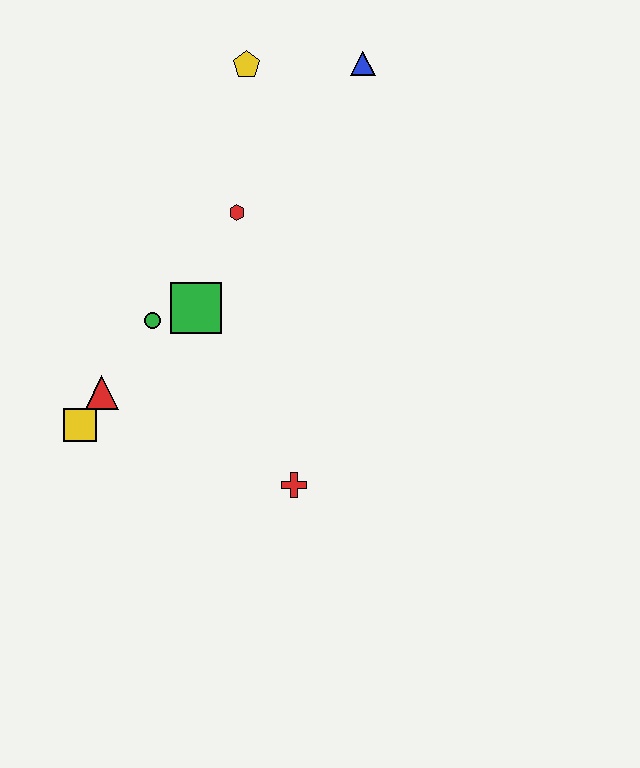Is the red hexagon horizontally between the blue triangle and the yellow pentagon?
No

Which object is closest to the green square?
The green circle is closest to the green square.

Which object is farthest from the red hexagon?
The red cross is farthest from the red hexagon.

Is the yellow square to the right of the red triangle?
No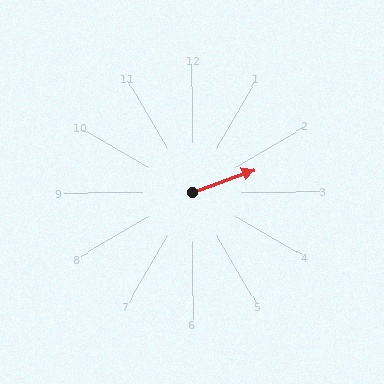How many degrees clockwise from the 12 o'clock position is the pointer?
Approximately 70 degrees.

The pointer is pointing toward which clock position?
Roughly 2 o'clock.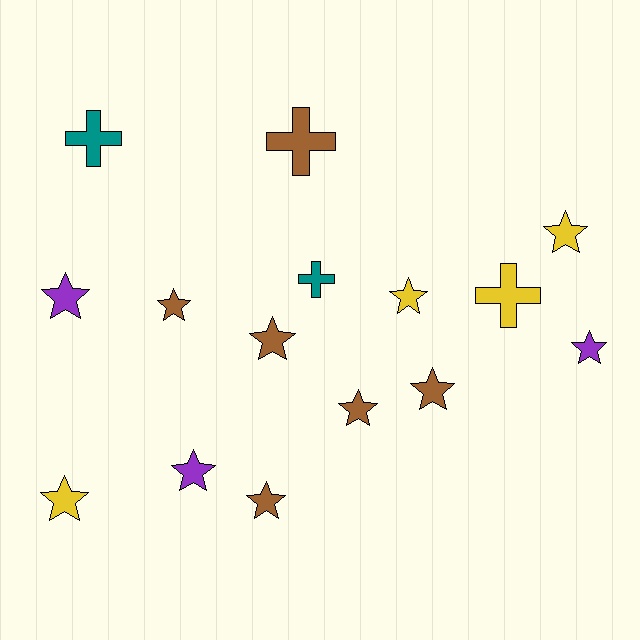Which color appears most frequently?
Brown, with 6 objects.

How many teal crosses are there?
There are 2 teal crosses.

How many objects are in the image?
There are 15 objects.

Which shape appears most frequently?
Star, with 11 objects.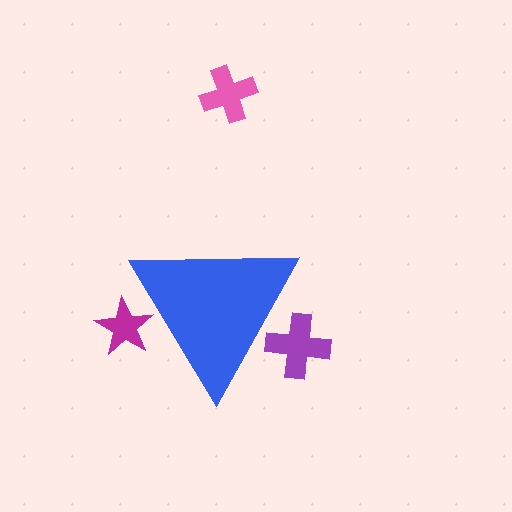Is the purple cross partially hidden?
Yes, the purple cross is partially hidden behind the blue triangle.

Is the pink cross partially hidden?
No, the pink cross is fully visible.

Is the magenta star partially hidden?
Yes, the magenta star is partially hidden behind the blue triangle.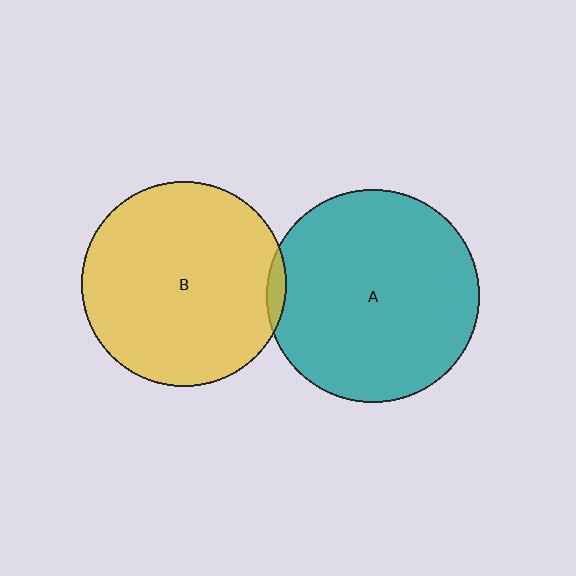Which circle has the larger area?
Circle A (teal).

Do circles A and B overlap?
Yes.